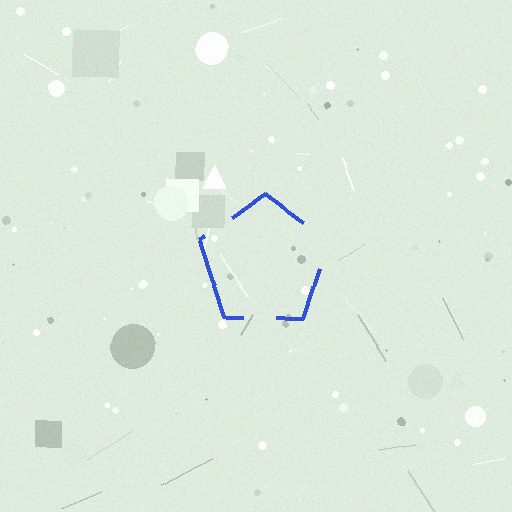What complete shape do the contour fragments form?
The contour fragments form a pentagon.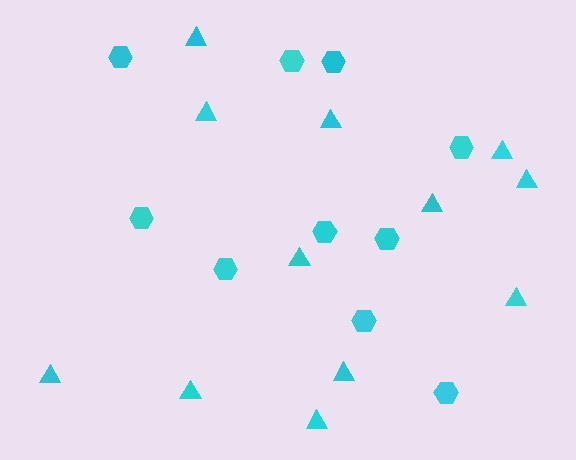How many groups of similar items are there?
There are 2 groups: one group of hexagons (10) and one group of triangles (12).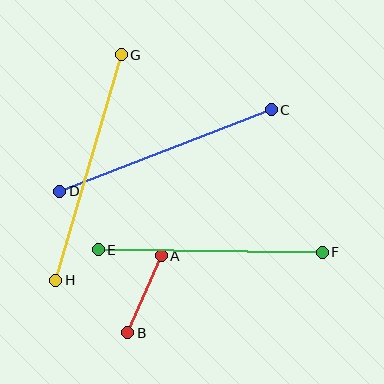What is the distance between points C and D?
The distance is approximately 226 pixels.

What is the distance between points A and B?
The distance is approximately 84 pixels.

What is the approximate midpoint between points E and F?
The midpoint is at approximately (210, 251) pixels.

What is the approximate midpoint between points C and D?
The midpoint is at approximately (165, 150) pixels.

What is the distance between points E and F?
The distance is approximately 224 pixels.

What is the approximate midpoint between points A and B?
The midpoint is at approximately (145, 294) pixels.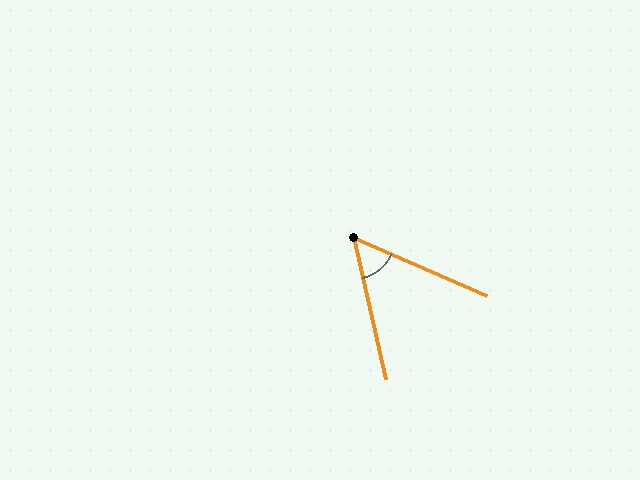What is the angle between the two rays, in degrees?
Approximately 53 degrees.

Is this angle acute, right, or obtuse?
It is acute.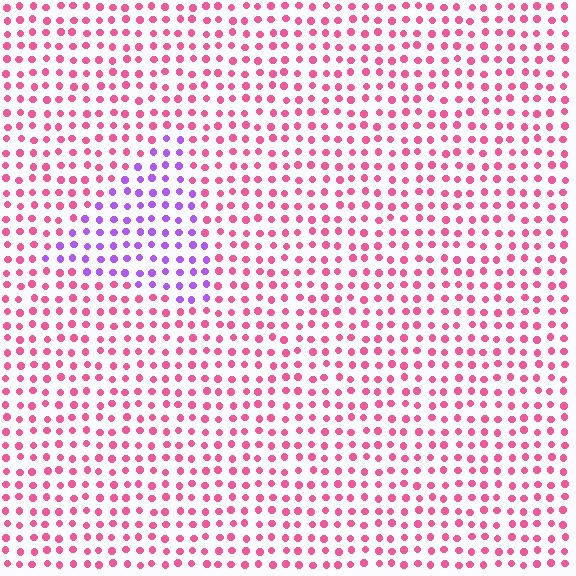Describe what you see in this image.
The image is filled with small pink elements in a uniform arrangement. A triangle-shaped region is visible where the elements are tinted to a slightly different hue, forming a subtle color boundary.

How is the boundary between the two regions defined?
The boundary is defined purely by a slight shift in hue (about 58 degrees). Spacing, size, and orientation are identical on both sides.